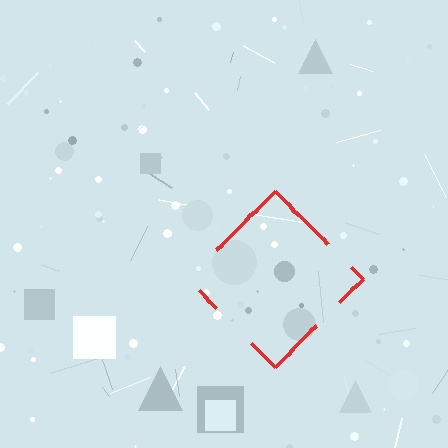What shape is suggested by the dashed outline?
The dashed outline suggests a diamond.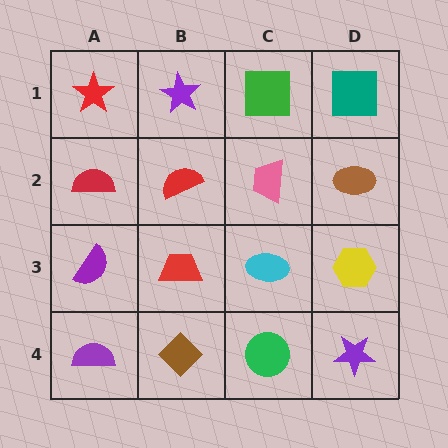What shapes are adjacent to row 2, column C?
A green square (row 1, column C), a cyan ellipse (row 3, column C), a red semicircle (row 2, column B), a brown ellipse (row 2, column D).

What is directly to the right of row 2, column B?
A pink trapezoid.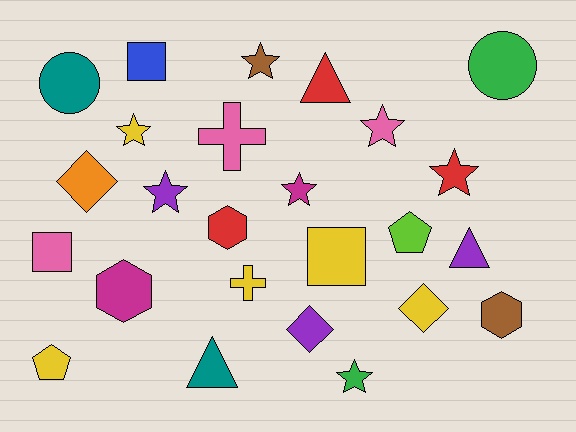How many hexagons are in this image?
There are 3 hexagons.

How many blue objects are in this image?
There is 1 blue object.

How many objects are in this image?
There are 25 objects.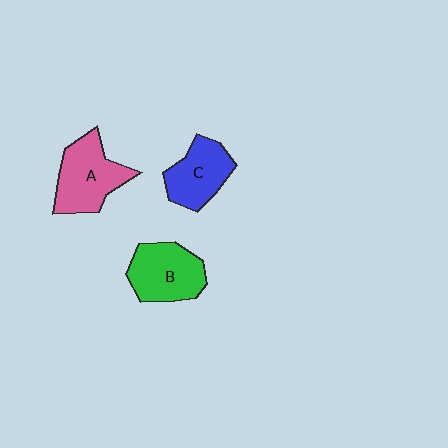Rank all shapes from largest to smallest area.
From largest to smallest: A (pink), B (green), C (blue).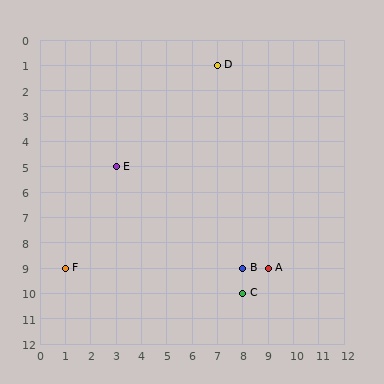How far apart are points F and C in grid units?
Points F and C are 7 columns and 1 row apart (about 7.1 grid units diagonally).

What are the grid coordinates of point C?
Point C is at grid coordinates (8, 10).